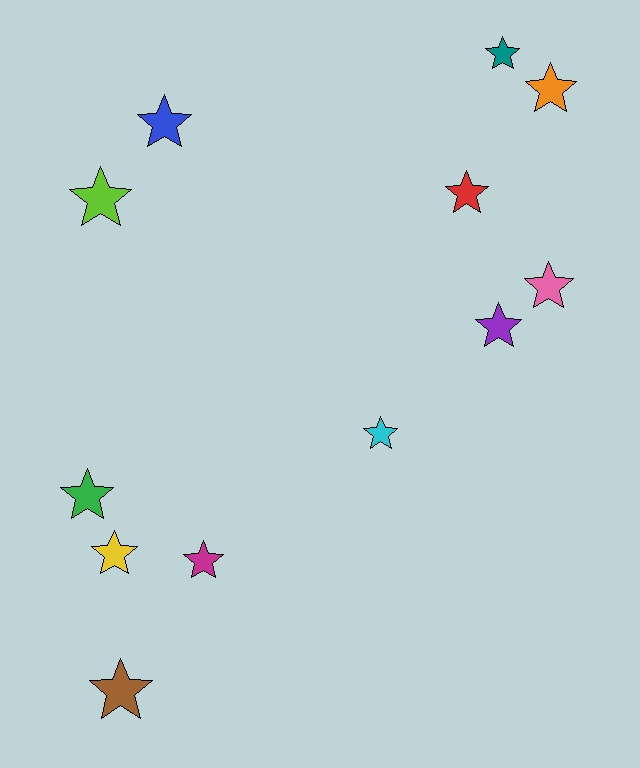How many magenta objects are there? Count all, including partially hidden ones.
There is 1 magenta object.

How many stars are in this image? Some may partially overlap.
There are 12 stars.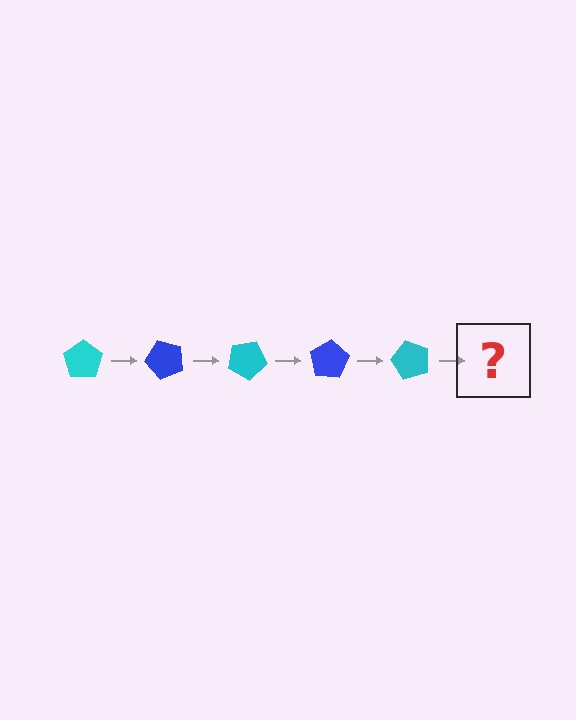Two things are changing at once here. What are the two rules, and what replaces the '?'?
The two rules are that it rotates 50 degrees each step and the color cycles through cyan and blue. The '?' should be a blue pentagon, rotated 250 degrees from the start.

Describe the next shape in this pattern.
It should be a blue pentagon, rotated 250 degrees from the start.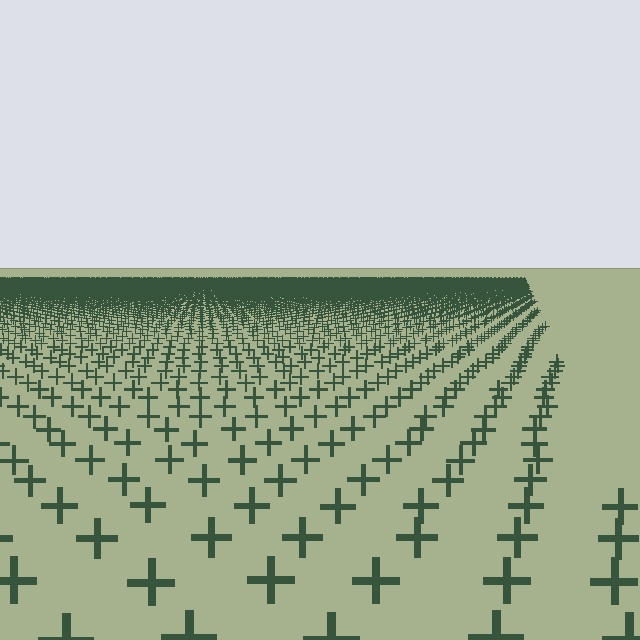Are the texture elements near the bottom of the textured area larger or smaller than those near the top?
Larger. Near the bottom, elements are closer to the viewer and appear at a bigger on-screen size.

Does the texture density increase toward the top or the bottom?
Density increases toward the top.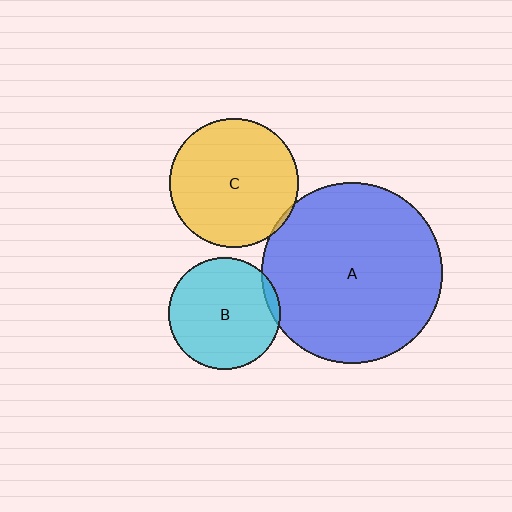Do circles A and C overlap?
Yes.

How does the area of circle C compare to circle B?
Approximately 1.3 times.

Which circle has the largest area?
Circle A (blue).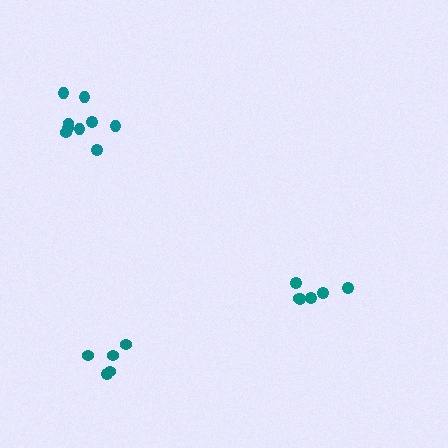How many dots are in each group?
Group 1: 5 dots, Group 2: 6 dots, Group 3: 9 dots (20 total).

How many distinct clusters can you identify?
There are 3 distinct clusters.